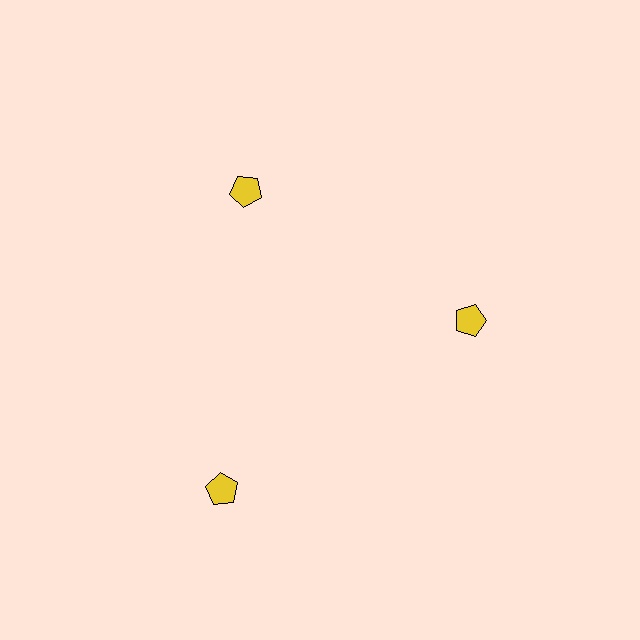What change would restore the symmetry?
The symmetry would be restored by moving it inward, back onto the ring so that all 3 pentagons sit at equal angles and equal distance from the center.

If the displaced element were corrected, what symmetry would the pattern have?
It would have 3-fold rotational symmetry — the pattern would map onto itself every 120 degrees.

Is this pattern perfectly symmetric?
No. The 3 yellow pentagons are arranged in a ring, but one element near the 7 o'clock position is pushed outward from the center, breaking the 3-fold rotational symmetry.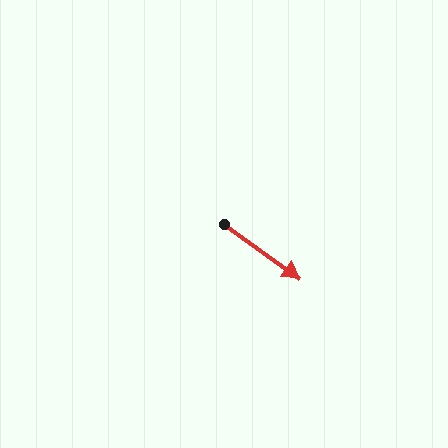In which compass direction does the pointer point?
Southeast.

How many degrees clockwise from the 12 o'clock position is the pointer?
Approximately 126 degrees.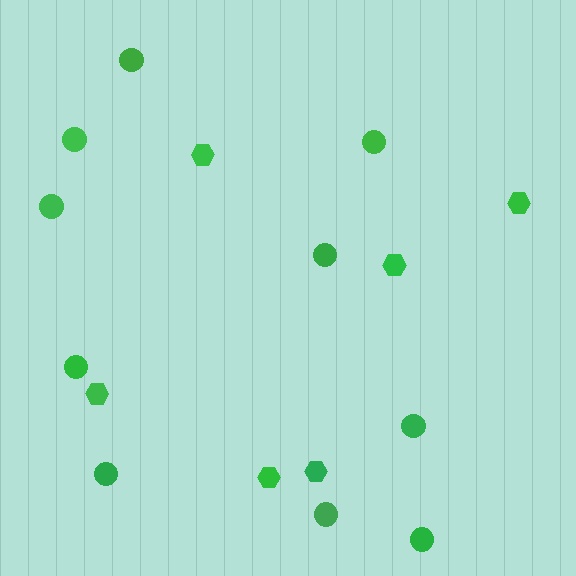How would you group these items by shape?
There are 2 groups: one group of circles (10) and one group of hexagons (6).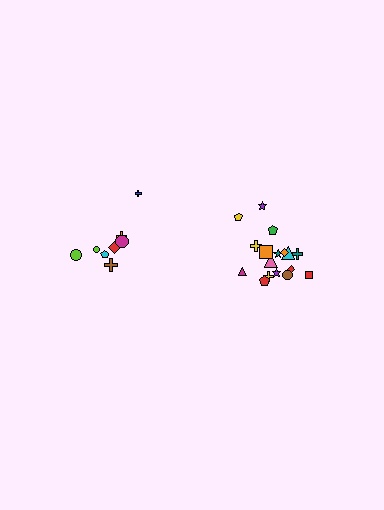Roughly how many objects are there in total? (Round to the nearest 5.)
Roughly 25 objects in total.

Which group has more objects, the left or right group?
The right group.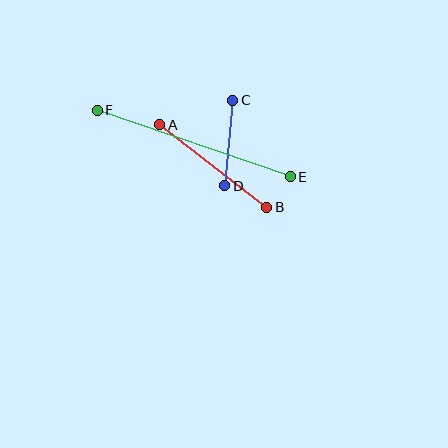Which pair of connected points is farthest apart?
Points E and F are farthest apart.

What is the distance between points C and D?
The distance is approximately 86 pixels.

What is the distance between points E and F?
The distance is approximately 204 pixels.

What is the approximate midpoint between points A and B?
The midpoint is at approximately (213, 166) pixels.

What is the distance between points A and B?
The distance is approximately 135 pixels.